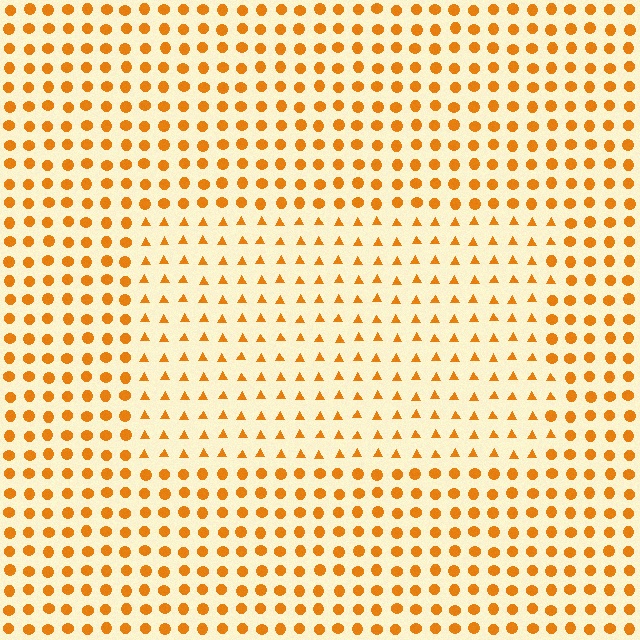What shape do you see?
I see a rectangle.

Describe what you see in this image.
The image is filled with small orange elements arranged in a uniform grid. A rectangle-shaped region contains triangles, while the surrounding area contains circles. The boundary is defined purely by the change in element shape.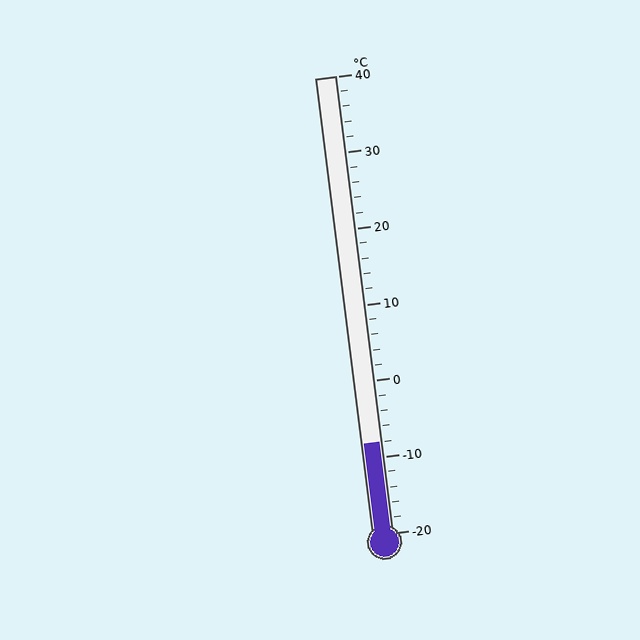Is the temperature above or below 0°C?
The temperature is below 0°C.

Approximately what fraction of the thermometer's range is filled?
The thermometer is filled to approximately 20% of its range.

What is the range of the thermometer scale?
The thermometer scale ranges from -20°C to 40°C.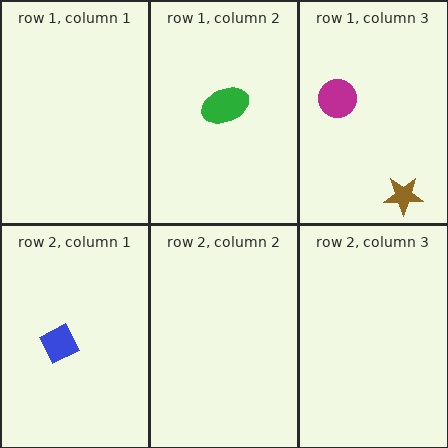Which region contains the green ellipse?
The row 1, column 2 region.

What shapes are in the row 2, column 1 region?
The blue diamond.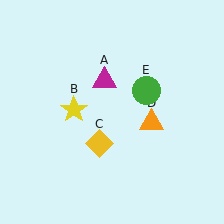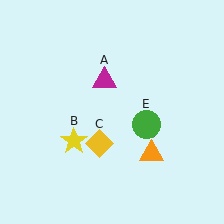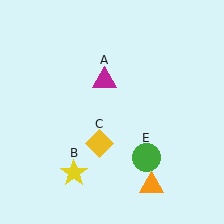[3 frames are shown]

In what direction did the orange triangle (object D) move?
The orange triangle (object D) moved down.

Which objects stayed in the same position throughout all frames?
Magenta triangle (object A) and yellow diamond (object C) remained stationary.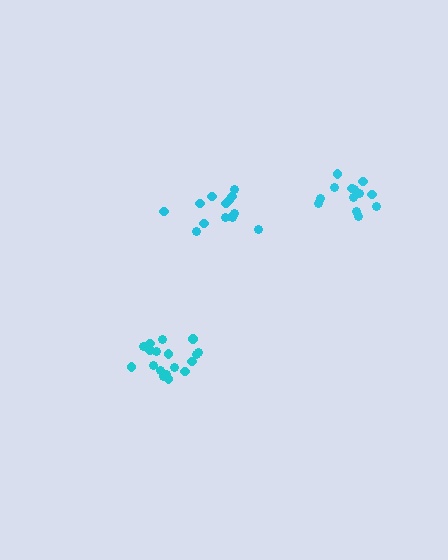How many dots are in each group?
Group 1: 13 dots, Group 2: 18 dots, Group 3: 14 dots (45 total).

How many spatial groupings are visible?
There are 3 spatial groupings.